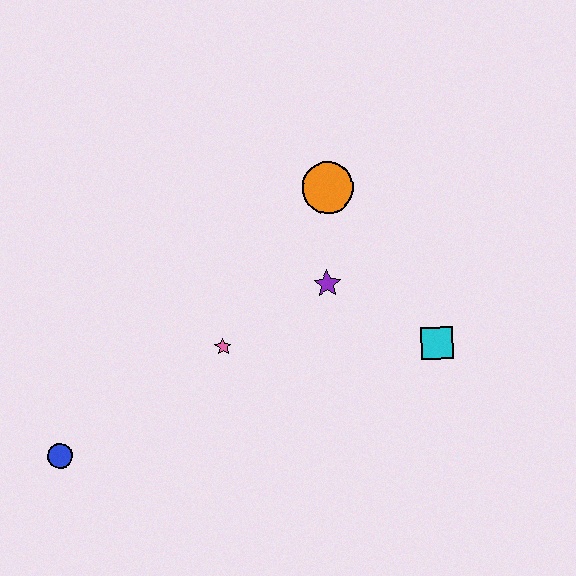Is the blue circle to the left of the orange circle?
Yes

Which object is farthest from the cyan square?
The blue circle is farthest from the cyan square.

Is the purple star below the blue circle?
No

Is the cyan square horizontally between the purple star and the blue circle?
No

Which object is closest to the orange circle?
The purple star is closest to the orange circle.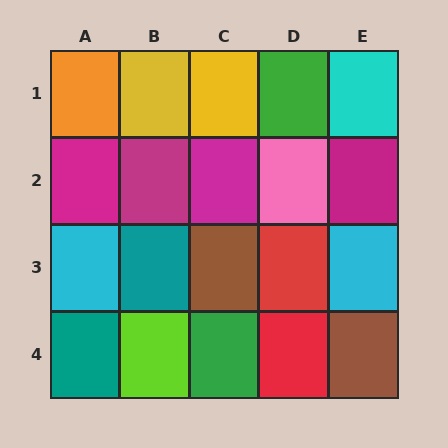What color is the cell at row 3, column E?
Cyan.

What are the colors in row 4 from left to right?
Teal, lime, green, red, brown.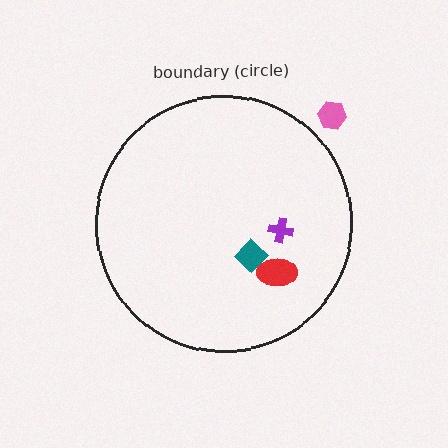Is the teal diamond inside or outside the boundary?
Inside.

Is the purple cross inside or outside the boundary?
Inside.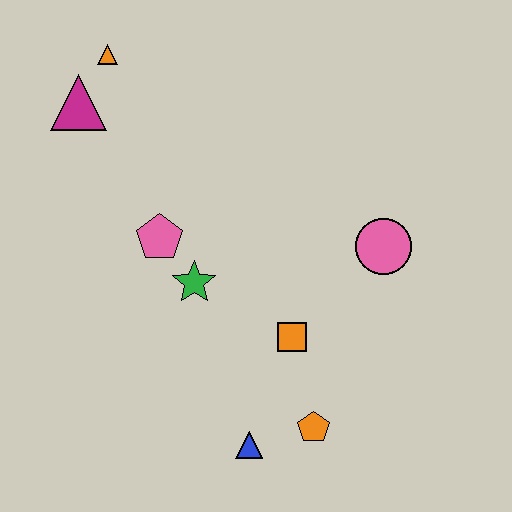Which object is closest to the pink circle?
The orange square is closest to the pink circle.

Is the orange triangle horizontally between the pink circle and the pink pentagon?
No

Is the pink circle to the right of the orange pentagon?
Yes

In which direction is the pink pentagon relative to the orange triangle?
The pink pentagon is below the orange triangle.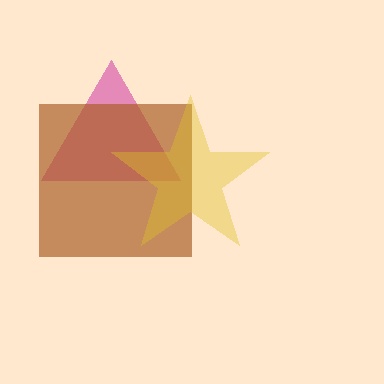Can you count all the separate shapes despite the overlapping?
Yes, there are 3 separate shapes.